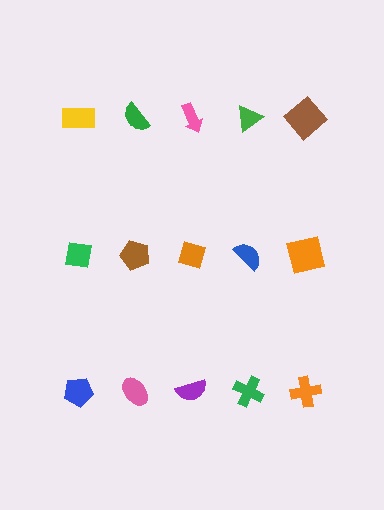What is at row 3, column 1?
A blue pentagon.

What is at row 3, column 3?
A purple semicircle.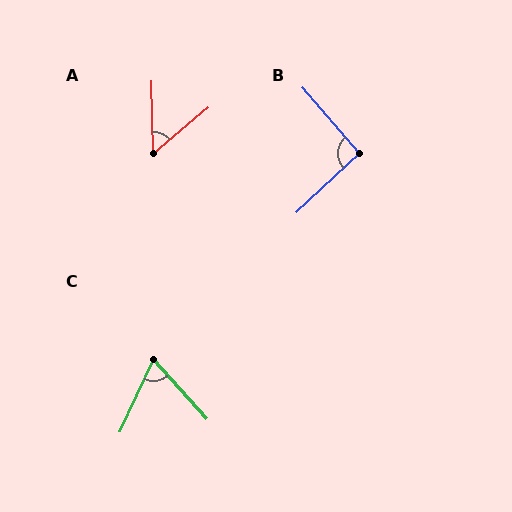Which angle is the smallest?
A, at approximately 51 degrees.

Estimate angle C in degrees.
Approximately 67 degrees.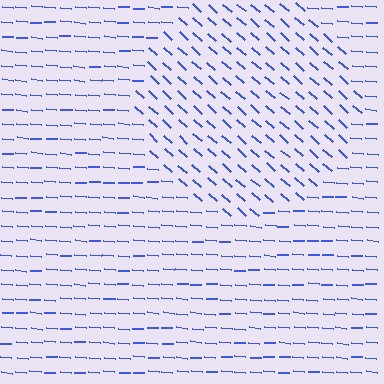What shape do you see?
I see a circle.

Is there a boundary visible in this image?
Yes, there is a texture boundary formed by a change in line orientation.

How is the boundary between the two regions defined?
The boundary is defined purely by a change in line orientation (approximately 36 degrees difference). All lines are the same color and thickness.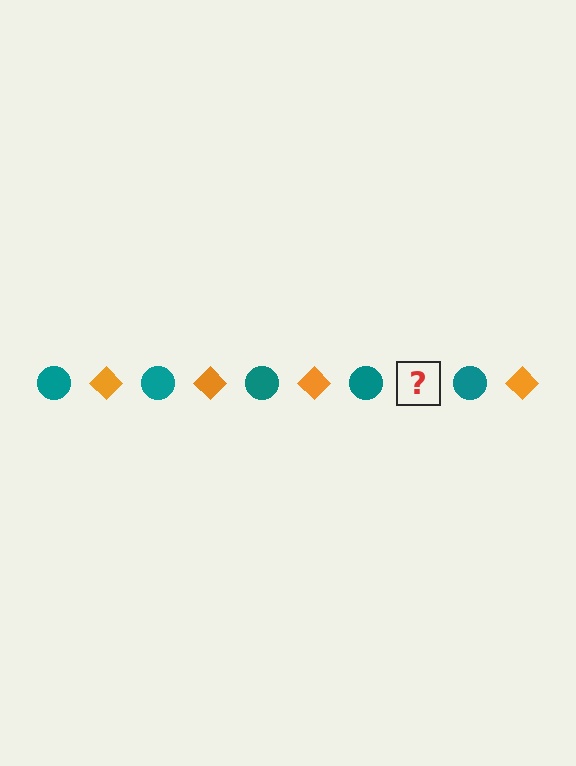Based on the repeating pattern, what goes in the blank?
The blank should be an orange diamond.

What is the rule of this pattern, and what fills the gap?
The rule is that the pattern alternates between teal circle and orange diamond. The gap should be filled with an orange diamond.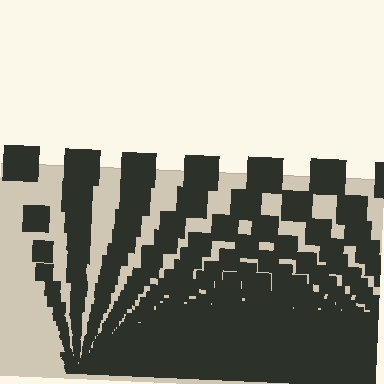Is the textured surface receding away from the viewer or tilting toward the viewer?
The surface appears to tilt toward the viewer. Texture elements get larger and sparser toward the top.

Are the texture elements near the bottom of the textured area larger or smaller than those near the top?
Smaller. The gradient is inverted — elements near the bottom are smaller and denser.